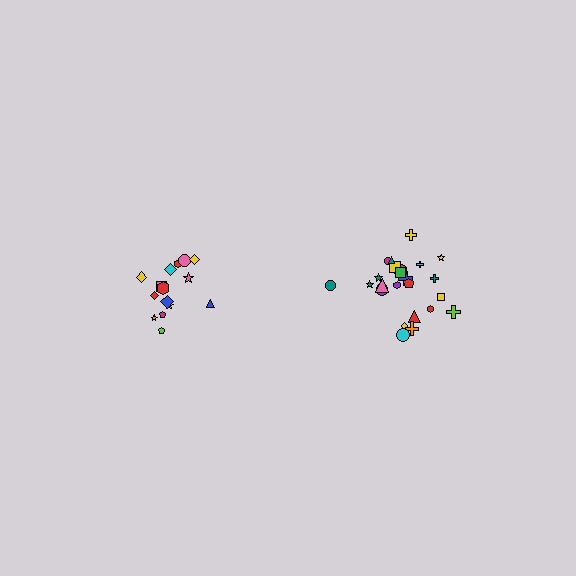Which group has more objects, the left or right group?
The right group.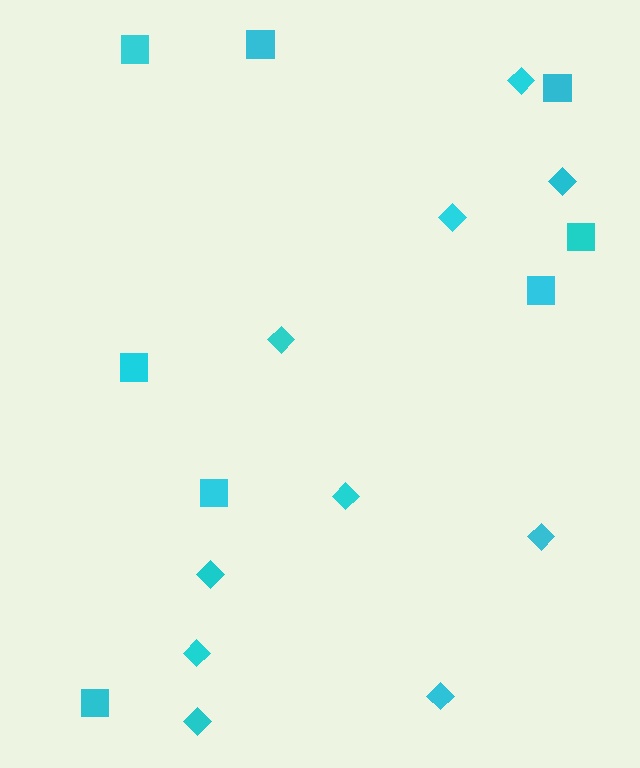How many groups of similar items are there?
There are 2 groups: one group of diamonds (10) and one group of squares (8).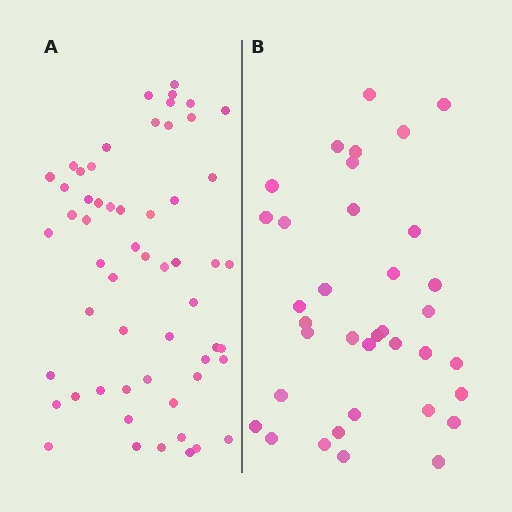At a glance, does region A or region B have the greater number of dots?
Region A (the left region) has more dots.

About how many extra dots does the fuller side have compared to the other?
Region A has approximately 20 more dots than region B.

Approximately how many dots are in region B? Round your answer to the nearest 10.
About 40 dots. (The exact count is 36, which rounds to 40.)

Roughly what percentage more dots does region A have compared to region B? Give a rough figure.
About 60% more.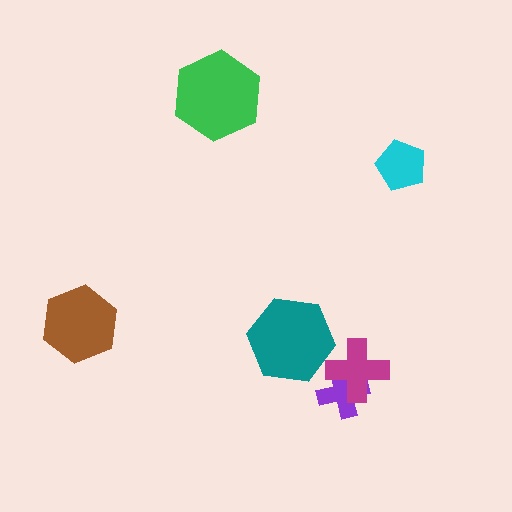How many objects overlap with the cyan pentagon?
0 objects overlap with the cyan pentagon.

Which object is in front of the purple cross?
The magenta cross is in front of the purple cross.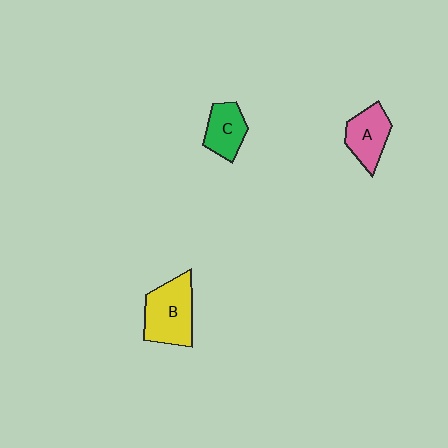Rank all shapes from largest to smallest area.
From largest to smallest: B (yellow), A (pink), C (green).